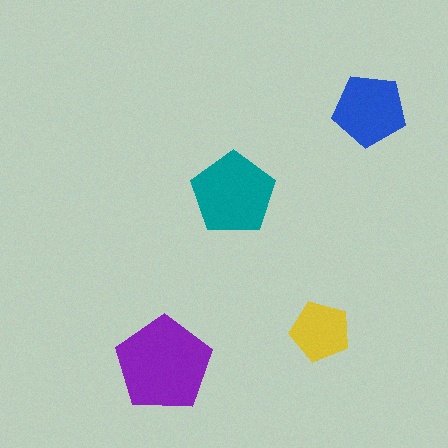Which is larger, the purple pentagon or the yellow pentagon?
The purple one.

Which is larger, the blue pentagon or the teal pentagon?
The teal one.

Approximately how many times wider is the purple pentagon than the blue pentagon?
About 1.5 times wider.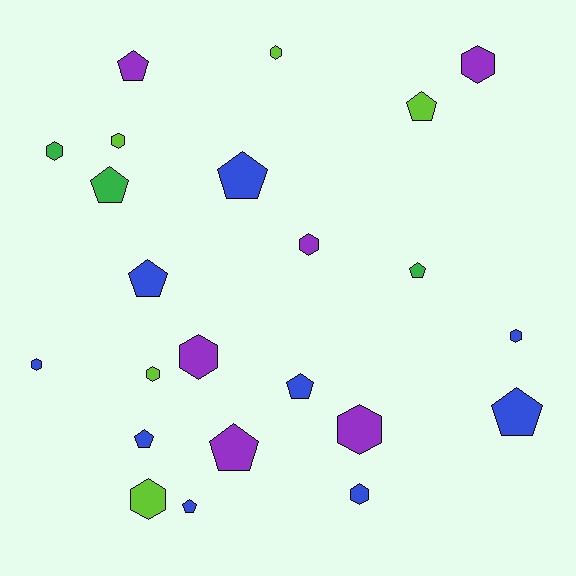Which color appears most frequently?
Blue, with 9 objects.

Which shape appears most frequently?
Hexagon, with 12 objects.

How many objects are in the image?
There are 23 objects.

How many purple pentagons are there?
There are 2 purple pentagons.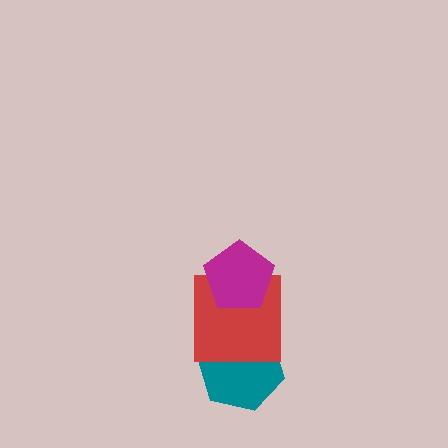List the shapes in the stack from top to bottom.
From top to bottom: the magenta pentagon, the red square, the teal hexagon.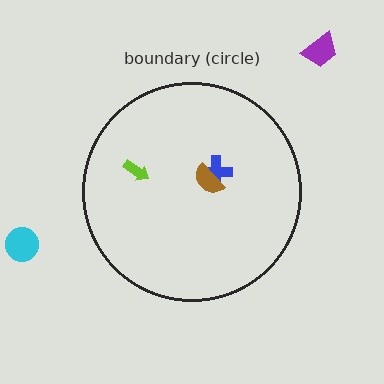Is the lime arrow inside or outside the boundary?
Inside.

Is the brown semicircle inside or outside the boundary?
Inside.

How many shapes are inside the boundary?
3 inside, 2 outside.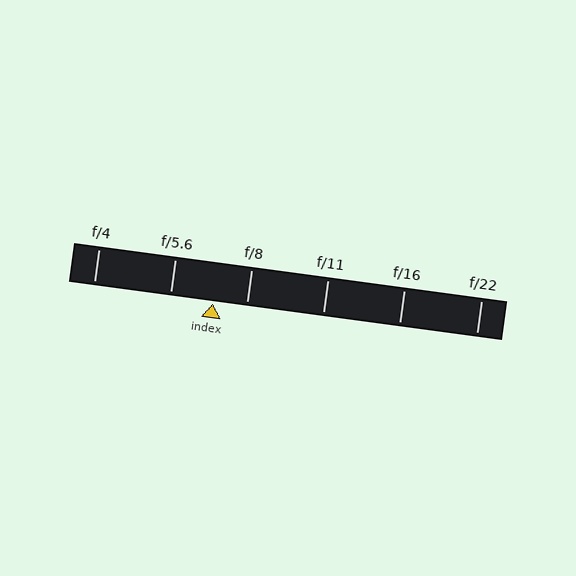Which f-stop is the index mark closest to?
The index mark is closest to f/8.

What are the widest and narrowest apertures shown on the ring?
The widest aperture shown is f/4 and the narrowest is f/22.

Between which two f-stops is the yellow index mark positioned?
The index mark is between f/5.6 and f/8.